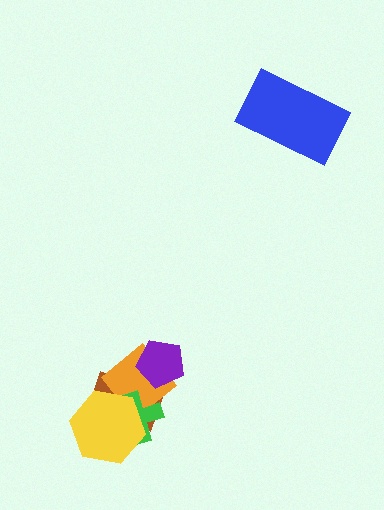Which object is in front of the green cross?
The yellow hexagon is in front of the green cross.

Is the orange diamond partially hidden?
Yes, it is partially covered by another shape.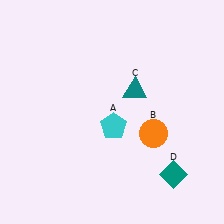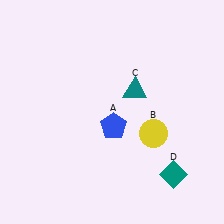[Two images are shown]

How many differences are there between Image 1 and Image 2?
There are 2 differences between the two images.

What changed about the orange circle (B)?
In Image 1, B is orange. In Image 2, it changed to yellow.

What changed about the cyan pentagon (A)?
In Image 1, A is cyan. In Image 2, it changed to blue.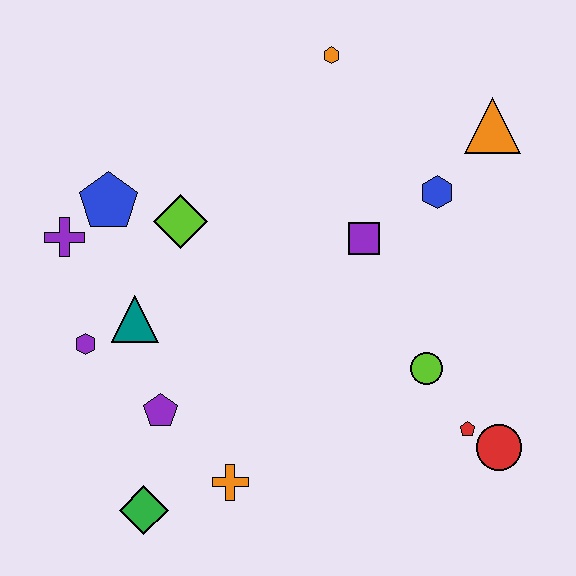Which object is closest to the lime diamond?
The blue pentagon is closest to the lime diamond.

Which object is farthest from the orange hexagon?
The green diamond is farthest from the orange hexagon.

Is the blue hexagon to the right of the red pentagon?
No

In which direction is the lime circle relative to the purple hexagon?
The lime circle is to the right of the purple hexagon.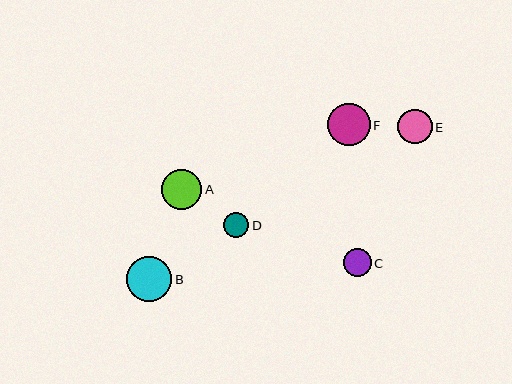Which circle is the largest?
Circle B is the largest with a size of approximately 45 pixels.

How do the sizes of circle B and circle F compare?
Circle B and circle F are approximately the same size.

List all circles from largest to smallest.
From largest to smallest: B, F, A, E, C, D.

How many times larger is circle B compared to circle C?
Circle B is approximately 1.6 times the size of circle C.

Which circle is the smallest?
Circle D is the smallest with a size of approximately 25 pixels.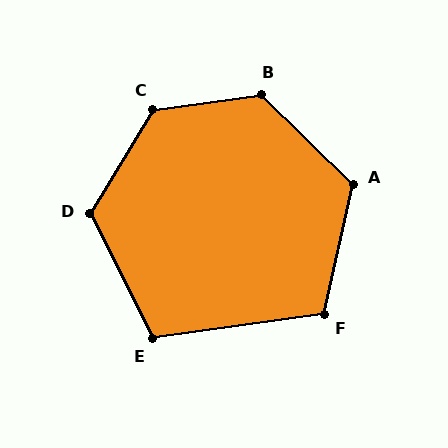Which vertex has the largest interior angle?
C, at approximately 129 degrees.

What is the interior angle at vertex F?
Approximately 110 degrees (obtuse).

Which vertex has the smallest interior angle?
E, at approximately 109 degrees.